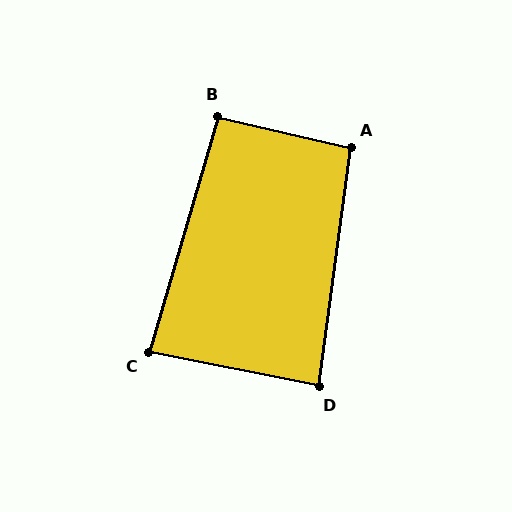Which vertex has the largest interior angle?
A, at approximately 95 degrees.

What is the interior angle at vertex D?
Approximately 87 degrees (approximately right).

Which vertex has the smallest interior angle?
C, at approximately 85 degrees.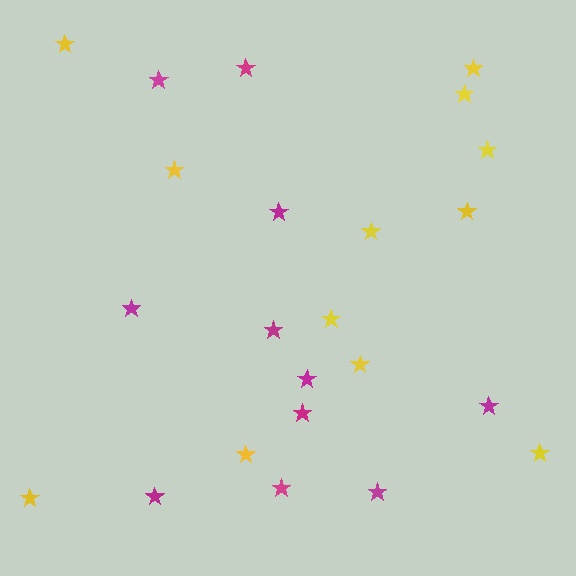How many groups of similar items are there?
There are 2 groups: one group of yellow stars (12) and one group of magenta stars (11).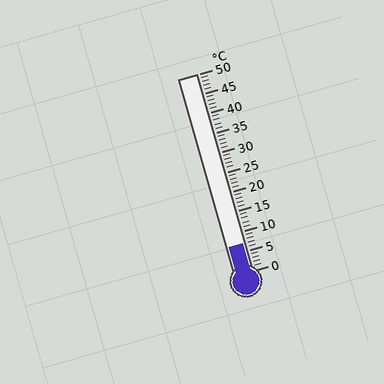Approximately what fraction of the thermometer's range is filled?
The thermometer is filled to approximately 15% of its range.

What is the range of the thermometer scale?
The thermometer scale ranges from 0°C to 50°C.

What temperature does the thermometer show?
The thermometer shows approximately 7°C.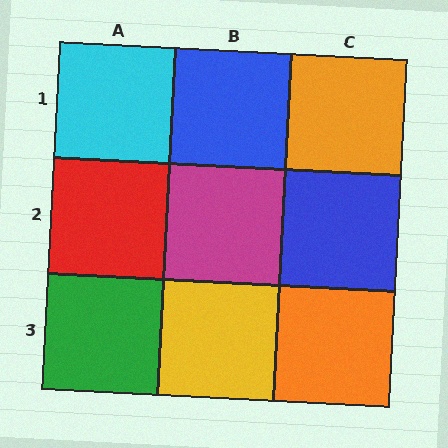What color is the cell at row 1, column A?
Cyan.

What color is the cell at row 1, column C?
Orange.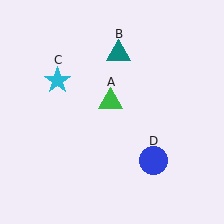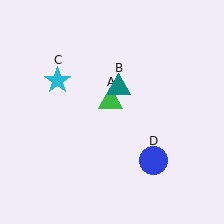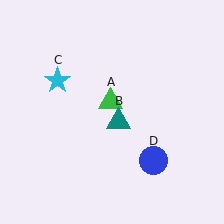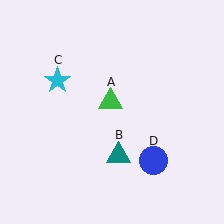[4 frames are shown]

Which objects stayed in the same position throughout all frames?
Green triangle (object A) and cyan star (object C) and blue circle (object D) remained stationary.